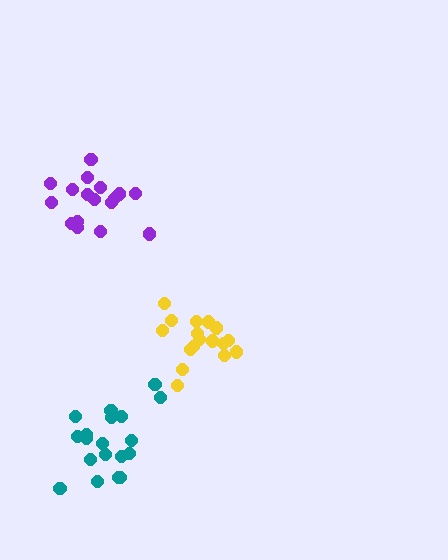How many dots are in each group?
Group 1: 19 dots, Group 2: 19 dots, Group 3: 17 dots (55 total).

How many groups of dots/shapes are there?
There are 3 groups.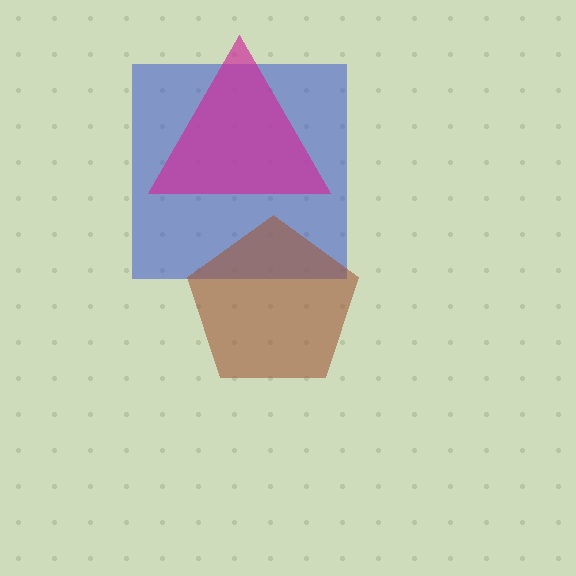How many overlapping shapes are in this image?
There are 3 overlapping shapes in the image.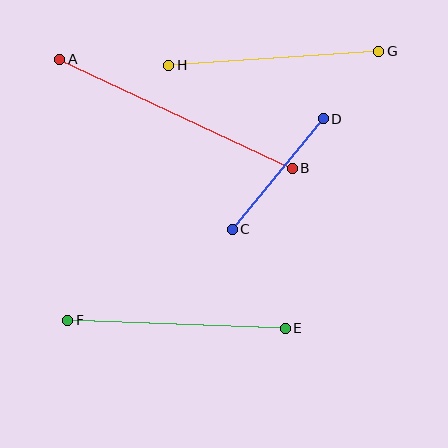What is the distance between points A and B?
The distance is approximately 257 pixels.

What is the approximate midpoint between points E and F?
The midpoint is at approximately (176, 324) pixels.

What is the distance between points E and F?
The distance is approximately 218 pixels.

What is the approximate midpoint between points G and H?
The midpoint is at approximately (274, 58) pixels.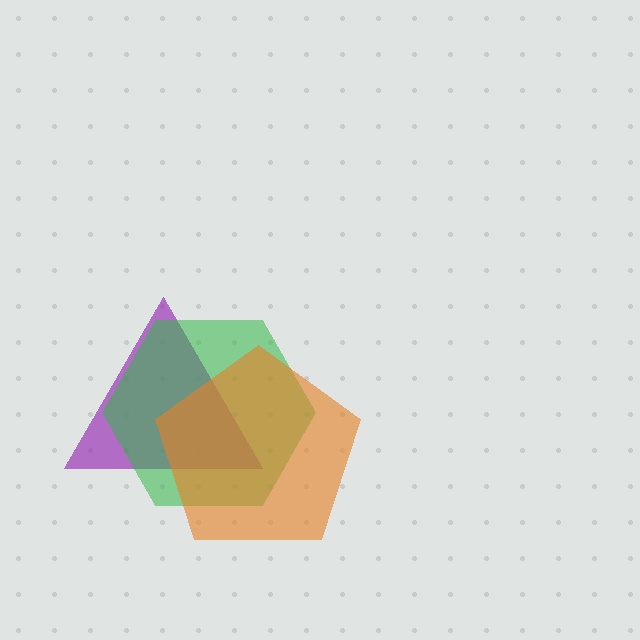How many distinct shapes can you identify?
There are 3 distinct shapes: a purple triangle, a green hexagon, an orange pentagon.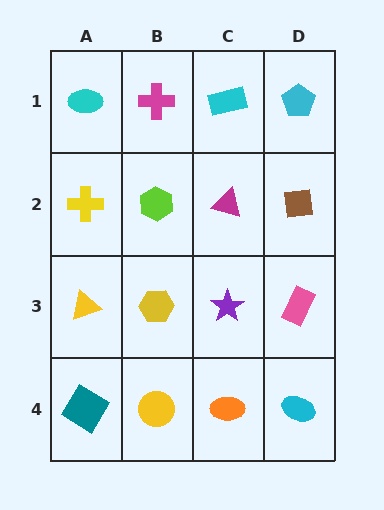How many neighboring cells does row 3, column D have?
3.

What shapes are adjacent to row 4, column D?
A pink rectangle (row 3, column D), an orange ellipse (row 4, column C).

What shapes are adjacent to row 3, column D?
A brown square (row 2, column D), a cyan ellipse (row 4, column D), a purple star (row 3, column C).